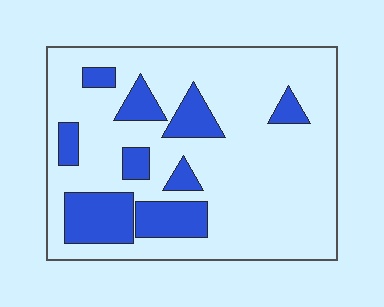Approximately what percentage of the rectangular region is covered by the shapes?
Approximately 20%.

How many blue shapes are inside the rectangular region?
9.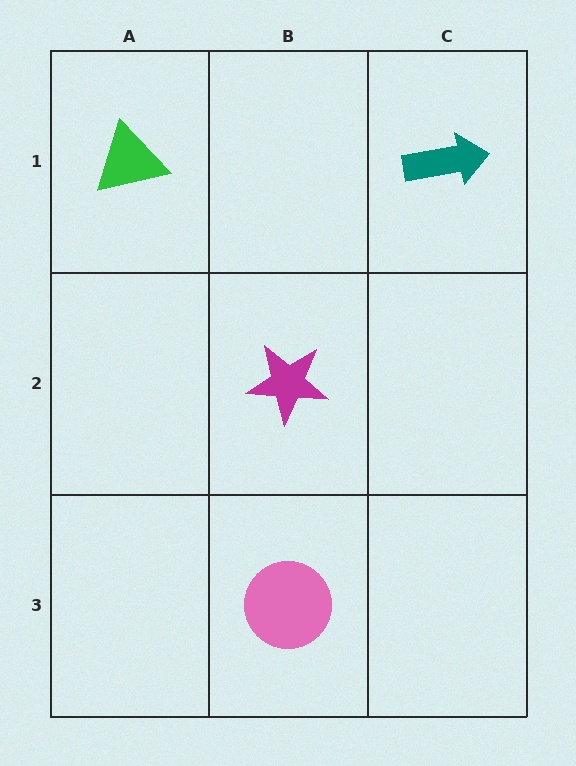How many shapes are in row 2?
1 shape.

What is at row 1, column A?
A green triangle.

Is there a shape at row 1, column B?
No, that cell is empty.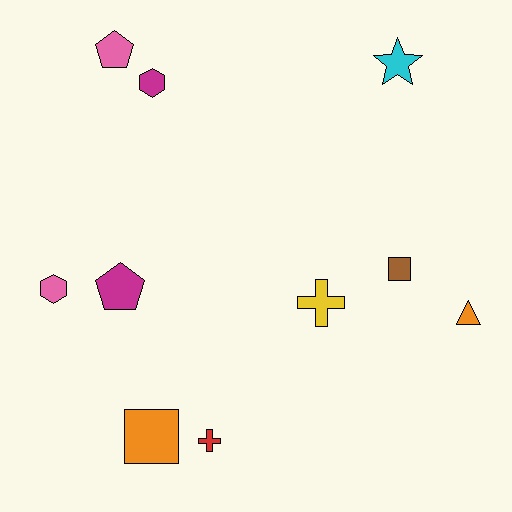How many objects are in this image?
There are 10 objects.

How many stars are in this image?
There is 1 star.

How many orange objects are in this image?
There are 2 orange objects.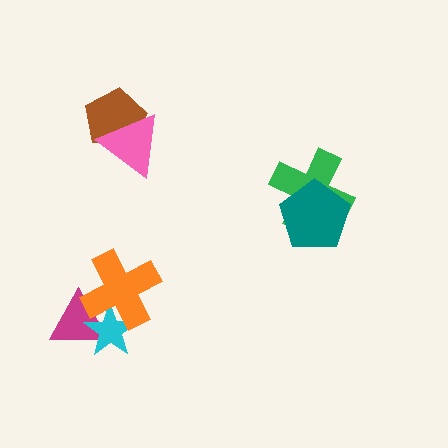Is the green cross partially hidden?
Yes, it is partially covered by another shape.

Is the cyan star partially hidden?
Yes, it is partially covered by another shape.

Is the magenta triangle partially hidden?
Yes, it is partially covered by another shape.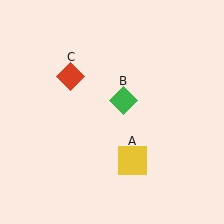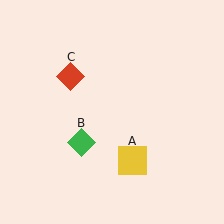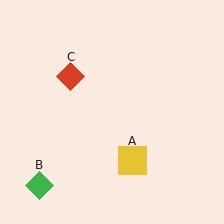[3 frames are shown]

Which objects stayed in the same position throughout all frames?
Yellow square (object A) and red diamond (object C) remained stationary.